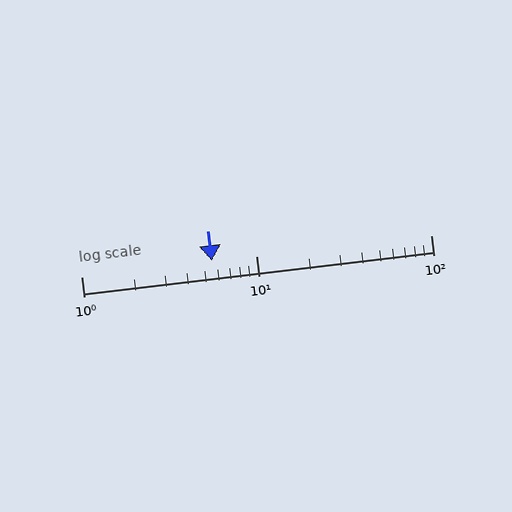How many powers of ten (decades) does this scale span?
The scale spans 2 decades, from 1 to 100.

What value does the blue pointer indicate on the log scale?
The pointer indicates approximately 5.6.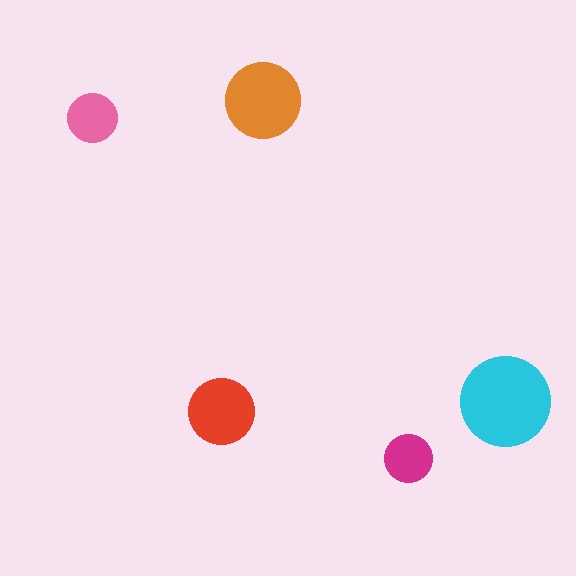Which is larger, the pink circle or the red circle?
The red one.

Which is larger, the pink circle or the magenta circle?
The pink one.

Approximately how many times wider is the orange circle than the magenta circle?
About 1.5 times wider.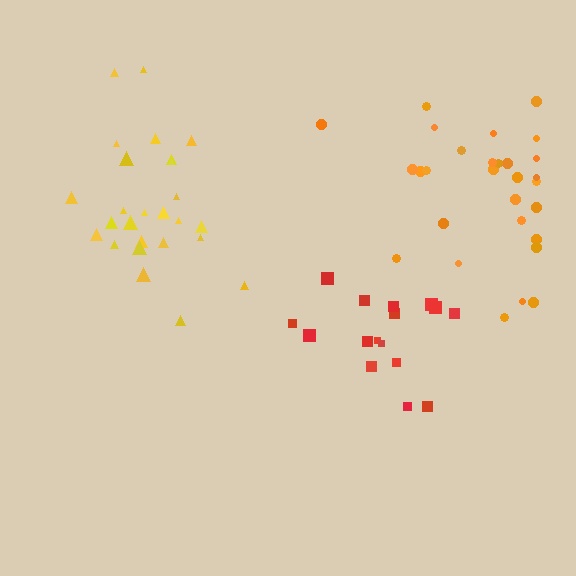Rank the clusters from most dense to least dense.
yellow, orange, red.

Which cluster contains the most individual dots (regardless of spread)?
Orange (29).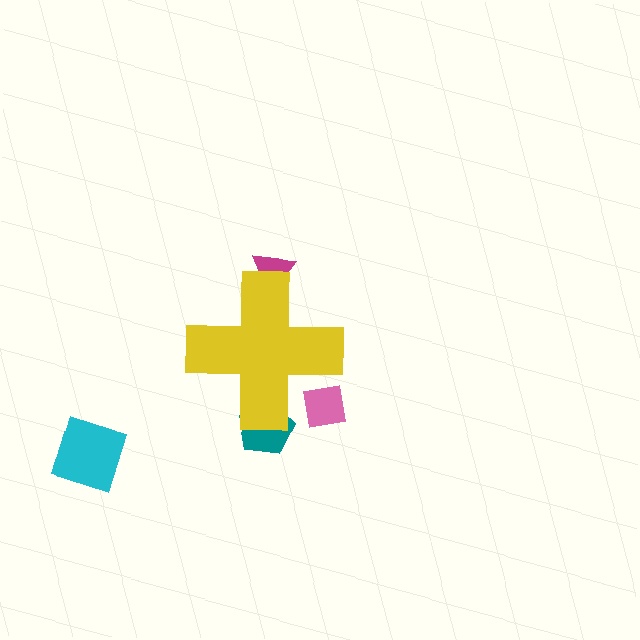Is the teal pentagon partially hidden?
Yes, the teal pentagon is partially hidden behind the yellow cross.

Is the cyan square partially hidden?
No, the cyan square is fully visible.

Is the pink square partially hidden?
Yes, the pink square is partially hidden behind the yellow cross.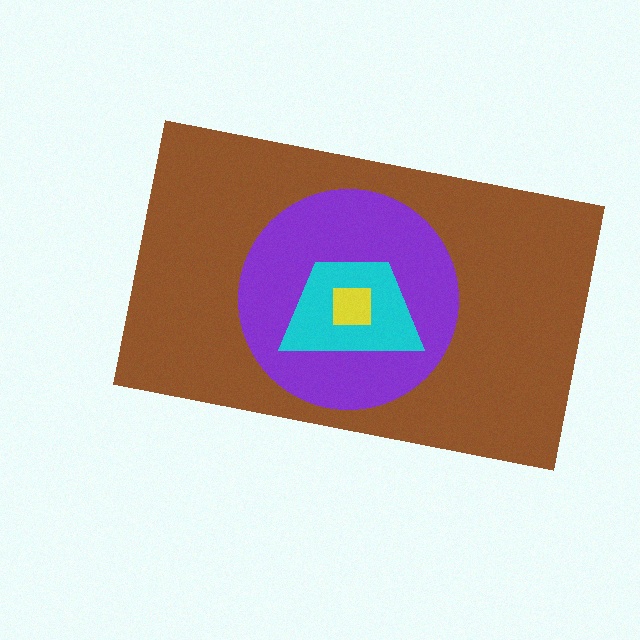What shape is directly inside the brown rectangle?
The purple circle.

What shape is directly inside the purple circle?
The cyan trapezoid.